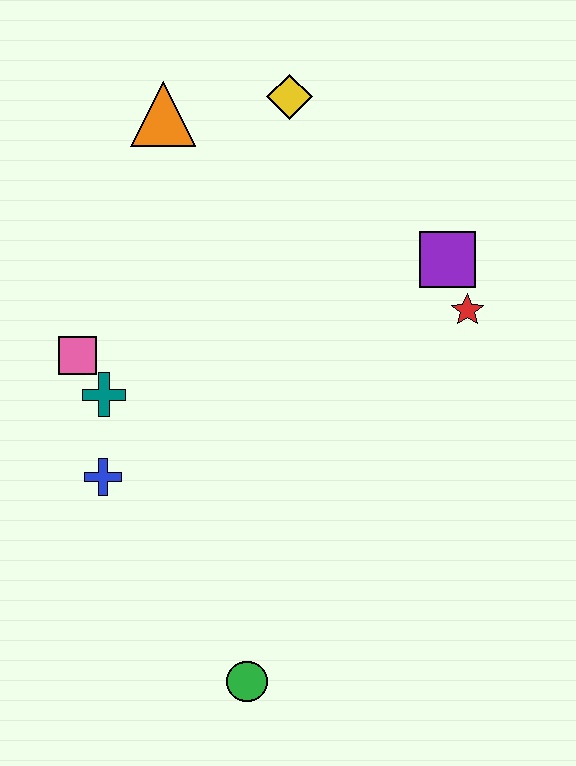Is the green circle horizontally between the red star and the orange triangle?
Yes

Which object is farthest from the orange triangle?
The green circle is farthest from the orange triangle.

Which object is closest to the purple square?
The red star is closest to the purple square.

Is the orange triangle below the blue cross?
No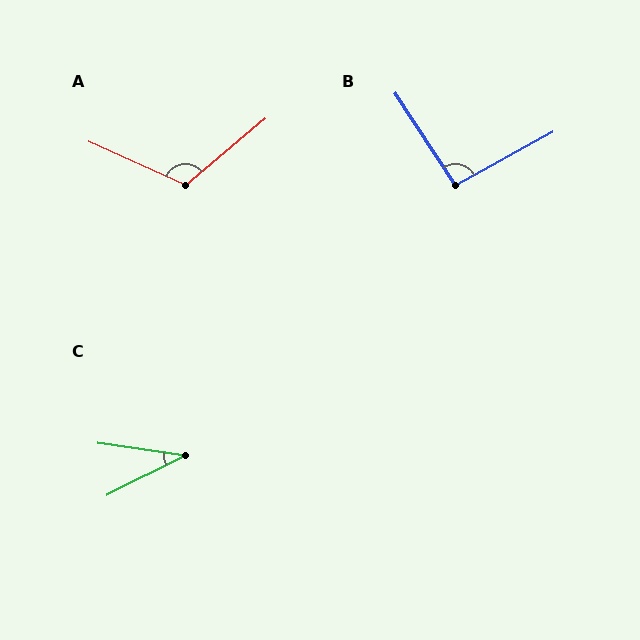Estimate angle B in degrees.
Approximately 94 degrees.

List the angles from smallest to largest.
C (35°), B (94°), A (116°).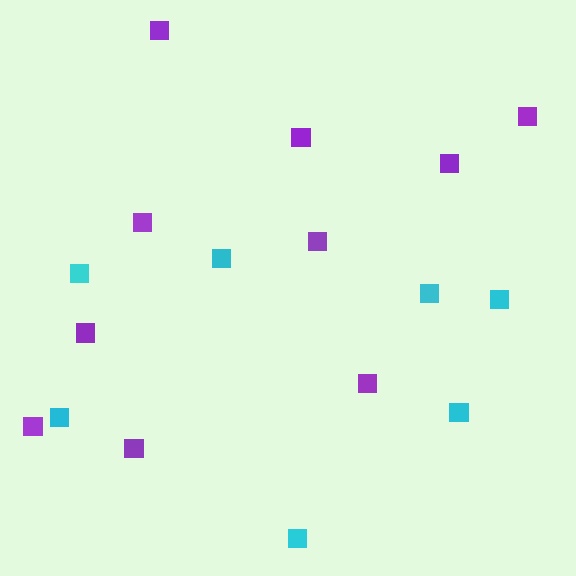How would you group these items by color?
There are 2 groups: one group of purple squares (10) and one group of cyan squares (7).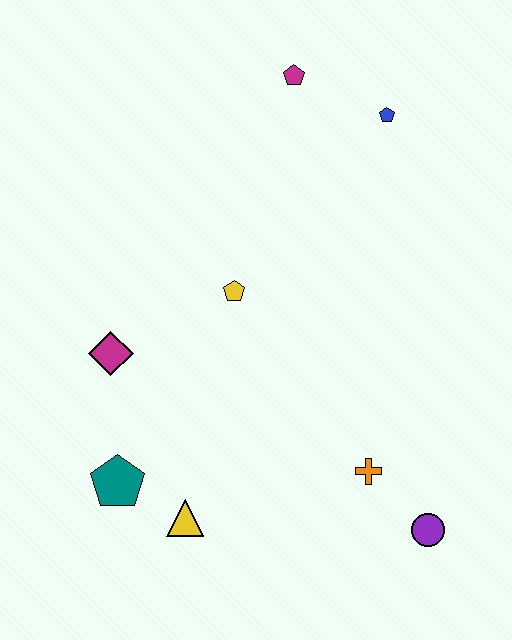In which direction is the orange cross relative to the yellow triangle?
The orange cross is to the right of the yellow triangle.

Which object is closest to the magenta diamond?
The teal pentagon is closest to the magenta diamond.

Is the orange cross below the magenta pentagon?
Yes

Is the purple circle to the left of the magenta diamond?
No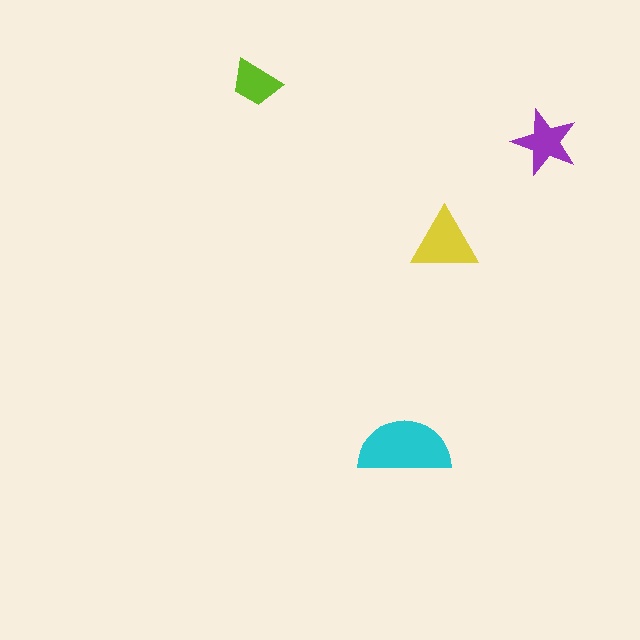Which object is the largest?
The cyan semicircle.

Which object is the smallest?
The lime trapezoid.